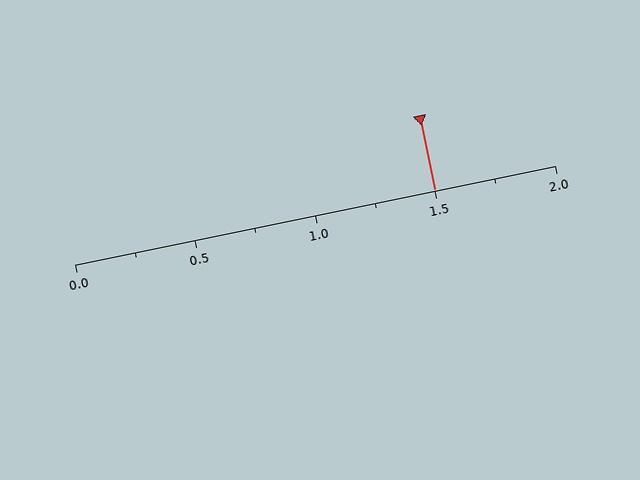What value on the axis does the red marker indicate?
The marker indicates approximately 1.5.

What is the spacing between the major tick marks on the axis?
The major ticks are spaced 0.5 apart.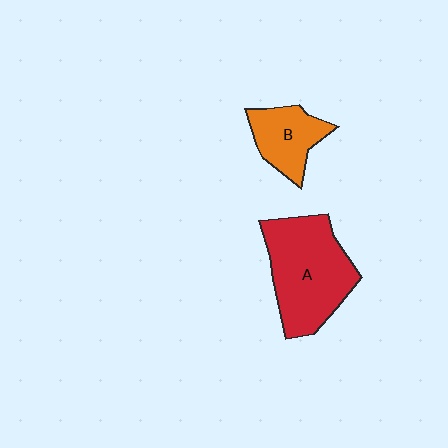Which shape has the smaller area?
Shape B (orange).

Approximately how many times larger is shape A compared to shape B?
Approximately 2.0 times.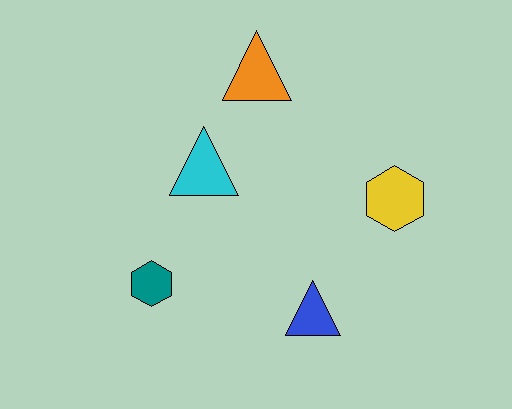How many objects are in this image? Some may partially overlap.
There are 5 objects.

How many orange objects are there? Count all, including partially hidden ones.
There is 1 orange object.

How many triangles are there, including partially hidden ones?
There are 3 triangles.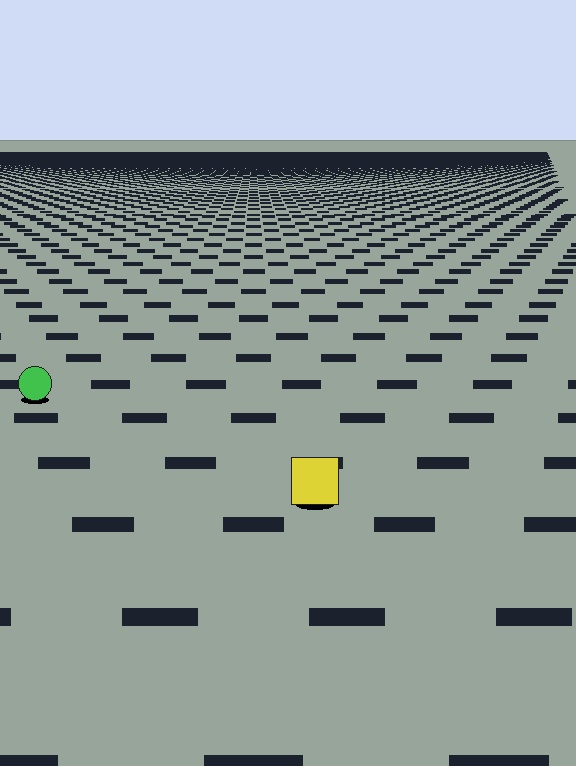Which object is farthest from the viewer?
The green circle is farthest from the viewer. It appears smaller and the ground texture around it is denser.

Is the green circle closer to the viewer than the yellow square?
No. The yellow square is closer — you can tell from the texture gradient: the ground texture is coarser near it.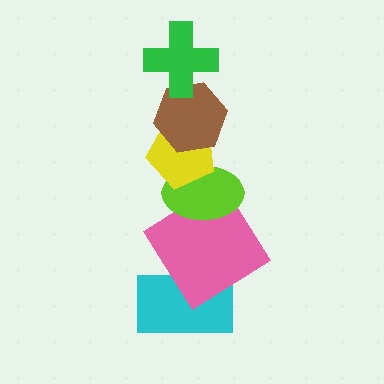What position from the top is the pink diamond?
The pink diamond is 5th from the top.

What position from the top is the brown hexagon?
The brown hexagon is 2nd from the top.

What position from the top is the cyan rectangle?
The cyan rectangle is 6th from the top.